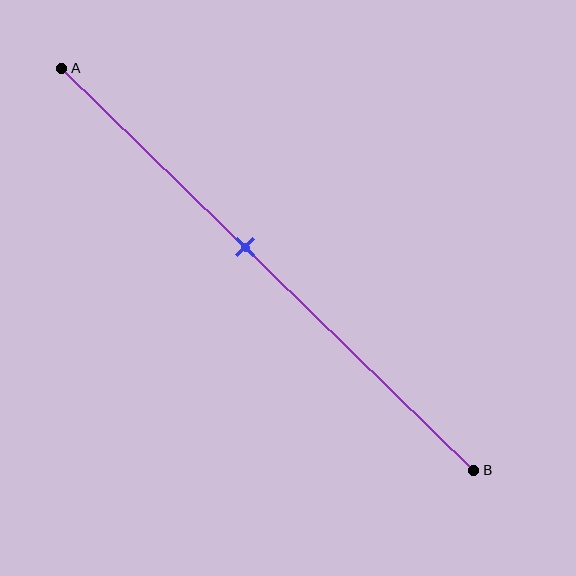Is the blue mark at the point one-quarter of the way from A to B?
No, the mark is at about 45% from A, not at the 25% one-quarter point.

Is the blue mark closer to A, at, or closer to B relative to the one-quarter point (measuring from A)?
The blue mark is closer to point B than the one-quarter point of segment AB.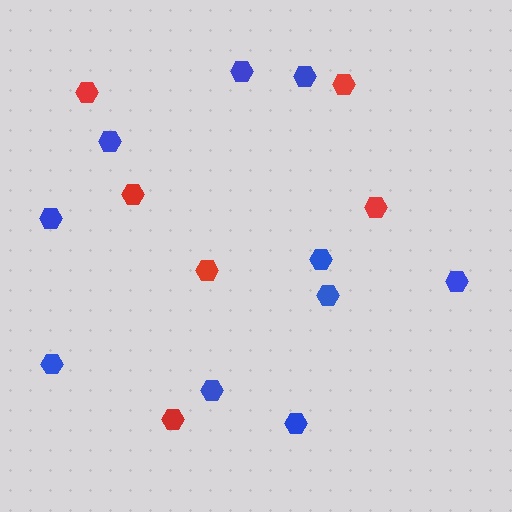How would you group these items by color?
There are 2 groups: one group of red hexagons (6) and one group of blue hexagons (10).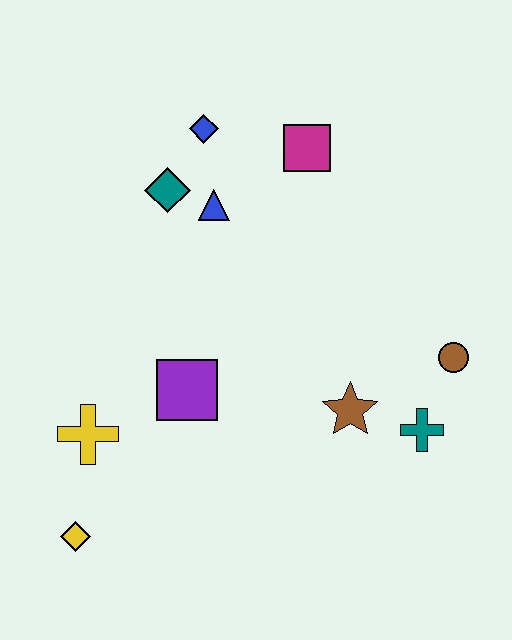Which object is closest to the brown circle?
The teal cross is closest to the brown circle.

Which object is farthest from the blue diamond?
The yellow diamond is farthest from the blue diamond.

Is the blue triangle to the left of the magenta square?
Yes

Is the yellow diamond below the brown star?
Yes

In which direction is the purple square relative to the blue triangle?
The purple square is below the blue triangle.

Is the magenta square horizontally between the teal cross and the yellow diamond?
Yes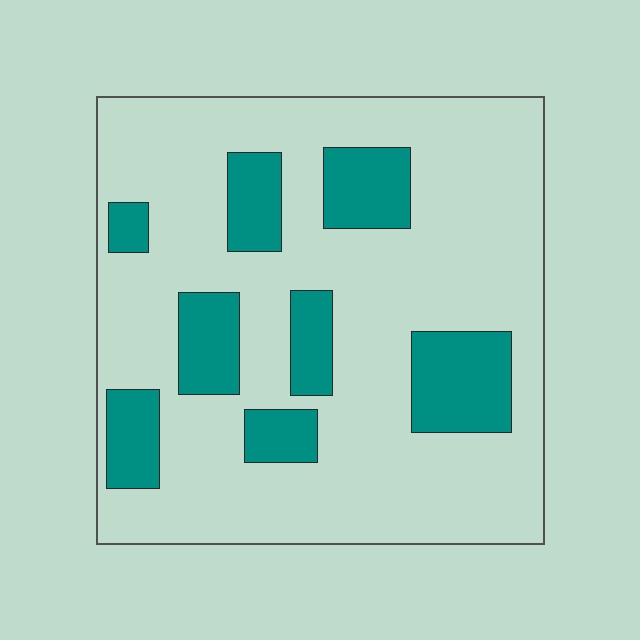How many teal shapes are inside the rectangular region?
8.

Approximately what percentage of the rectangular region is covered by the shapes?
Approximately 25%.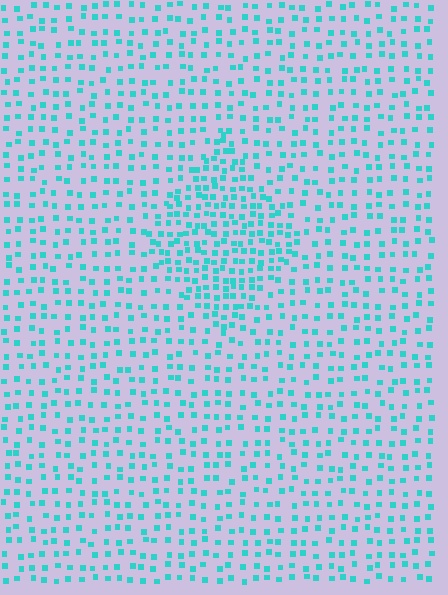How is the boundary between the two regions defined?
The boundary is defined by a change in element density (approximately 1.8x ratio). All elements are the same color, size, and shape.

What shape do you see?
I see a diamond.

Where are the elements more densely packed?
The elements are more densely packed inside the diamond boundary.